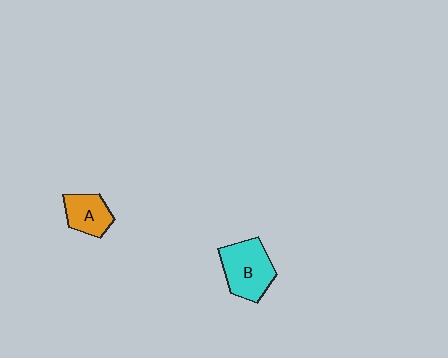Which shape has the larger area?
Shape B (cyan).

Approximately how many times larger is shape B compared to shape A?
Approximately 1.6 times.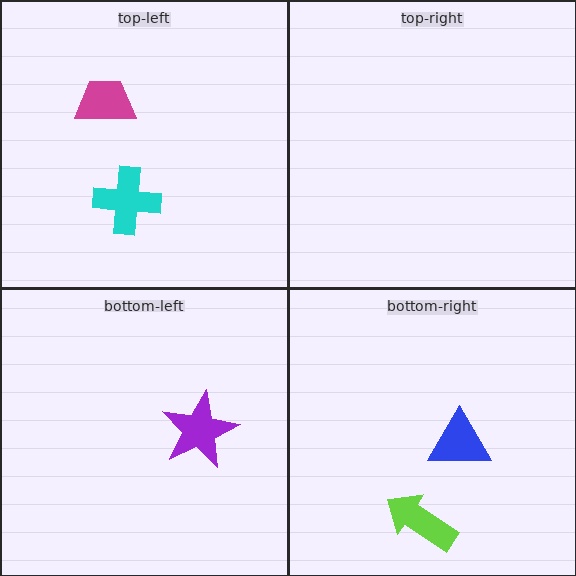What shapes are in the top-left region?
The cyan cross, the magenta trapezoid.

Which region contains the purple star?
The bottom-left region.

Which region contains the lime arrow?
The bottom-right region.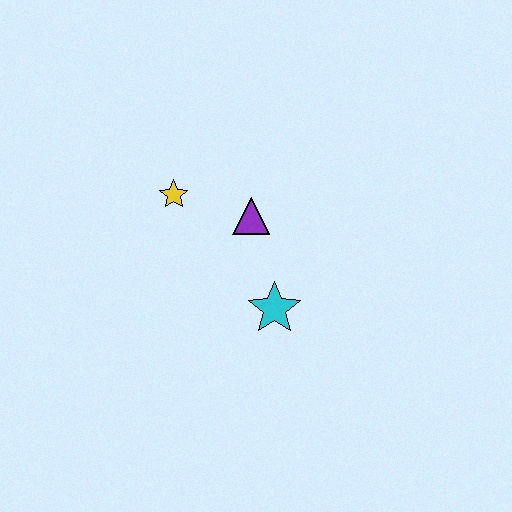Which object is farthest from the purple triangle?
The cyan star is farthest from the purple triangle.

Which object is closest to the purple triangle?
The yellow star is closest to the purple triangle.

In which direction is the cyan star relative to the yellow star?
The cyan star is below the yellow star.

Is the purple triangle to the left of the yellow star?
No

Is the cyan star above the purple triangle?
No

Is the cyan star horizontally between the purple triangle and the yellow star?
No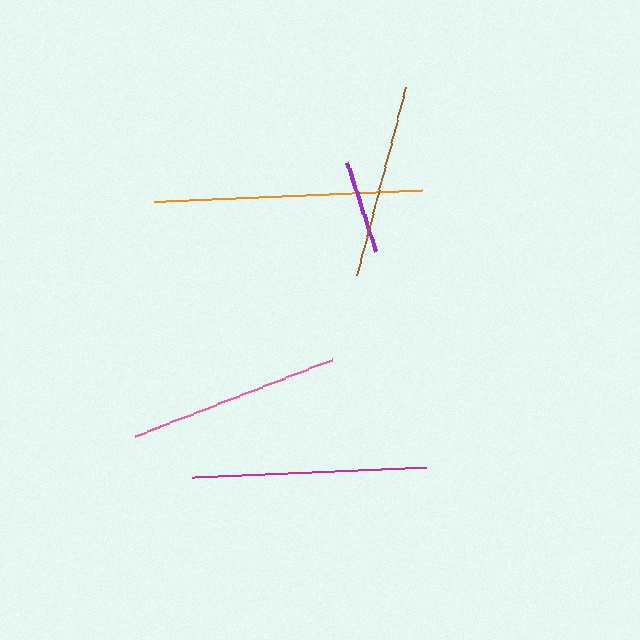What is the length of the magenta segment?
The magenta segment is approximately 235 pixels long.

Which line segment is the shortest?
The purple line is the shortest at approximately 93 pixels.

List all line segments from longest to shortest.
From longest to shortest: orange, magenta, pink, brown, purple.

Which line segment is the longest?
The orange line is the longest at approximately 267 pixels.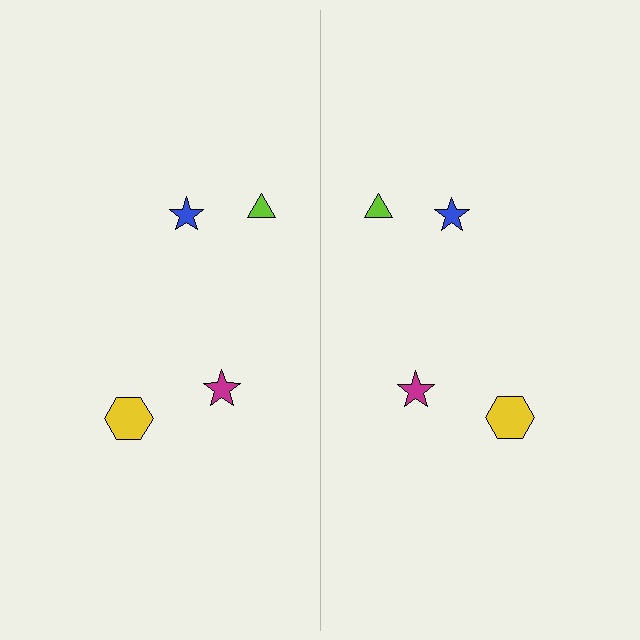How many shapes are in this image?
There are 8 shapes in this image.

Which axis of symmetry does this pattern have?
The pattern has a vertical axis of symmetry running through the center of the image.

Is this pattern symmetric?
Yes, this pattern has bilateral (reflection) symmetry.